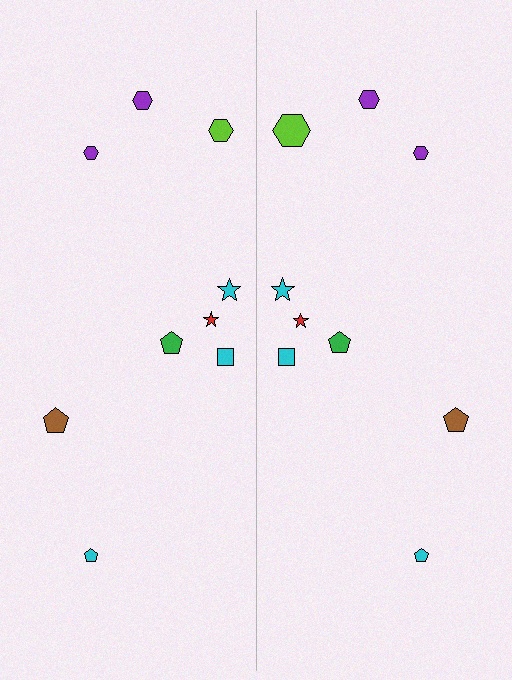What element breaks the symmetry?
The lime hexagon on the right side has a different size than its mirror counterpart.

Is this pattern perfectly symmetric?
No, the pattern is not perfectly symmetric. The lime hexagon on the right side has a different size than its mirror counterpart.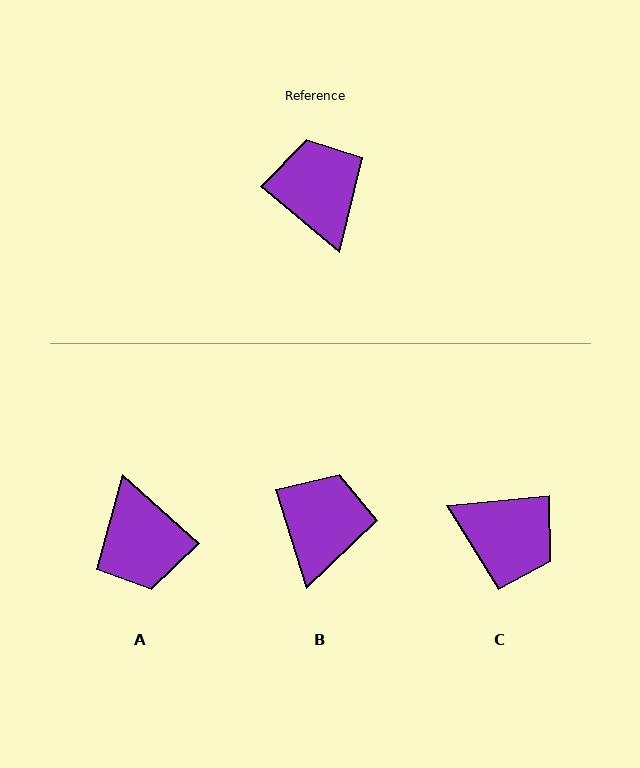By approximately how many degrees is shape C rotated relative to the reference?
Approximately 134 degrees clockwise.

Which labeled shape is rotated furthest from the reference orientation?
A, about 178 degrees away.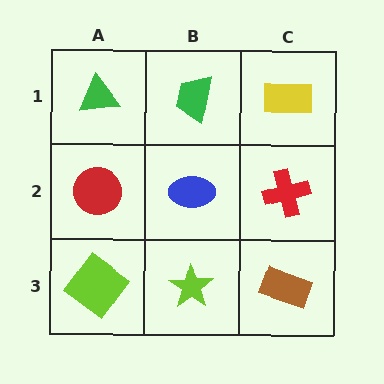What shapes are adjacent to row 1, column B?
A blue ellipse (row 2, column B), a green triangle (row 1, column A), a yellow rectangle (row 1, column C).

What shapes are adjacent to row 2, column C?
A yellow rectangle (row 1, column C), a brown rectangle (row 3, column C), a blue ellipse (row 2, column B).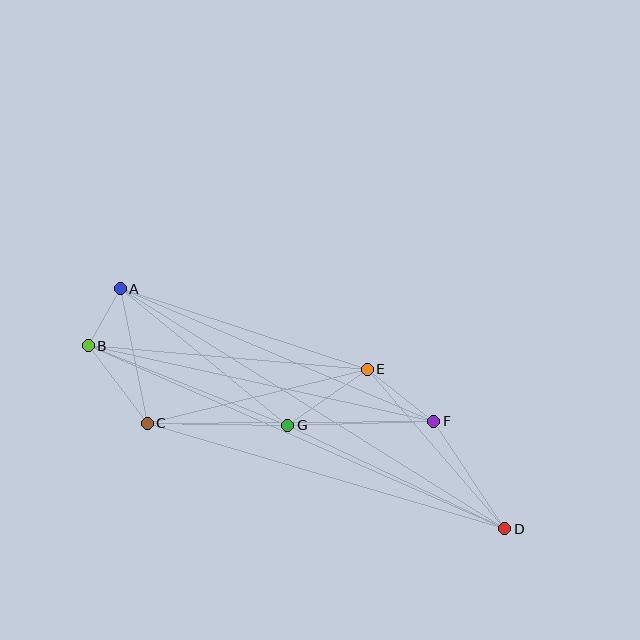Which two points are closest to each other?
Points A and B are closest to each other.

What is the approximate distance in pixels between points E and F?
The distance between E and F is approximately 84 pixels.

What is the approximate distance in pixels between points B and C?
The distance between B and C is approximately 97 pixels.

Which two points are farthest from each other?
Points B and D are farthest from each other.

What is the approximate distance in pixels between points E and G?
The distance between E and G is approximately 97 pixels.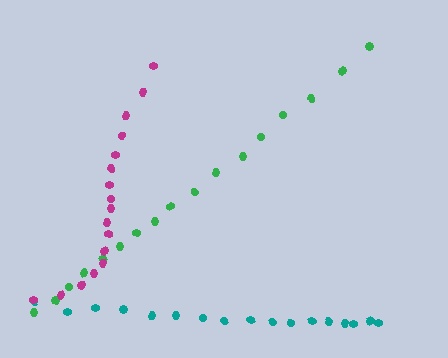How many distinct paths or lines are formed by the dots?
There are 3 distinct paths.